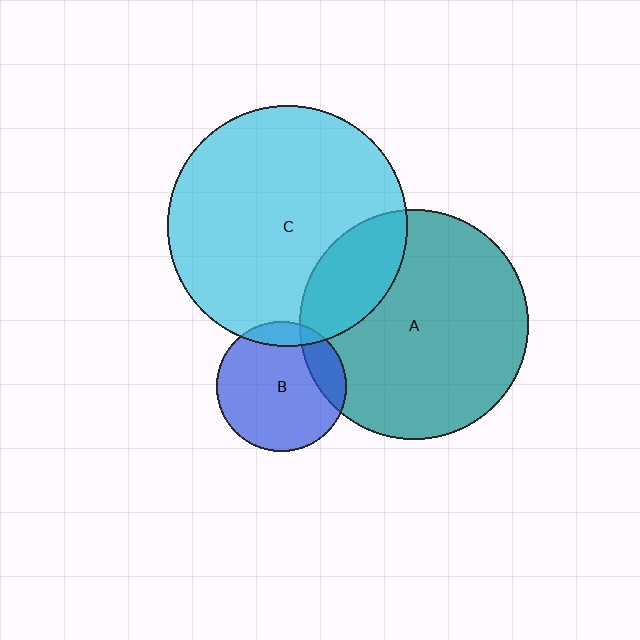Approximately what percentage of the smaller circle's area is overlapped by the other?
Approximately 10%.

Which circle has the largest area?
Circle C (cyan).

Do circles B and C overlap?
Yes.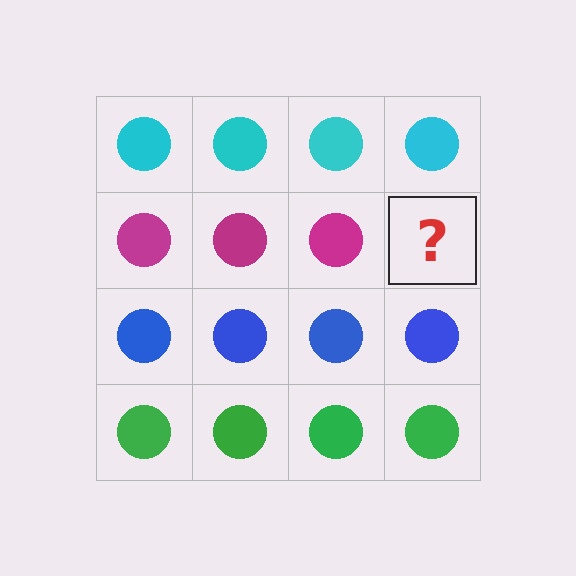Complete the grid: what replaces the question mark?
The question mark should be replaced with a magenta circle.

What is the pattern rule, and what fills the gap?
The rule is that each row has a consistent color. The gap should be filled with a magenta circle.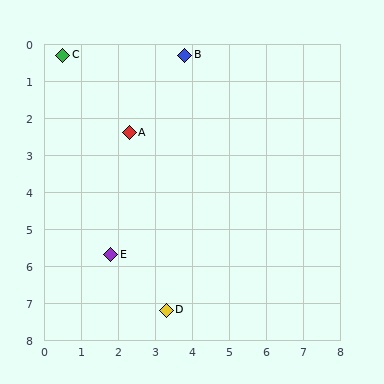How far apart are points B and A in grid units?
Points B and A are about 2.6 grid units apart.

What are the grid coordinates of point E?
Point E is at approximately (1.8, 5.7).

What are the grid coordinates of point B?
Point B is at approximately (3.8, 0.3).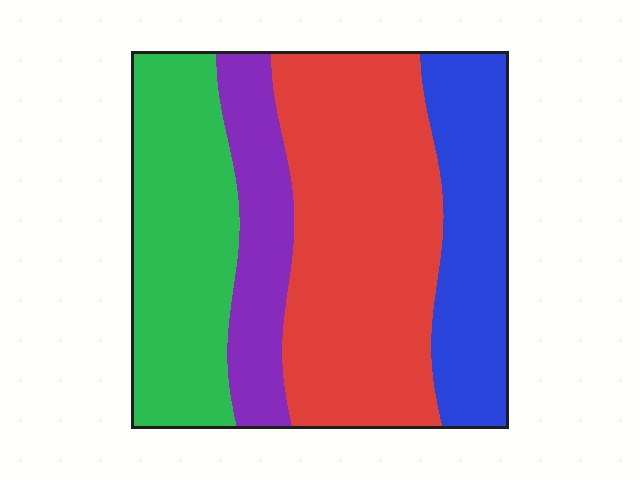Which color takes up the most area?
Red, at roughly 40%.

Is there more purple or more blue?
Blue.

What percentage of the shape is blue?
Blue takes up about one fifth (1/5) of the shape.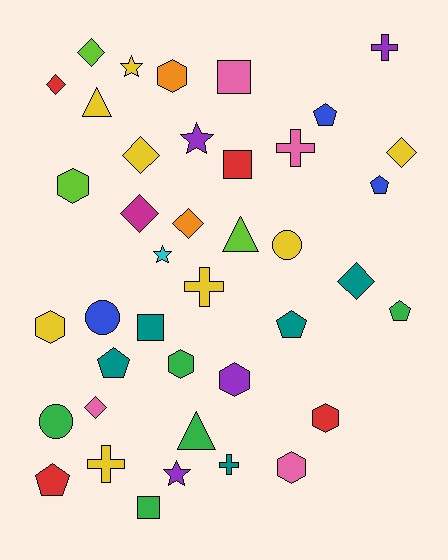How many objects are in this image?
There are 40 objects.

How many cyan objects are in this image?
There is 1 cyan object.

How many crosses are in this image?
There are 5 crosses.